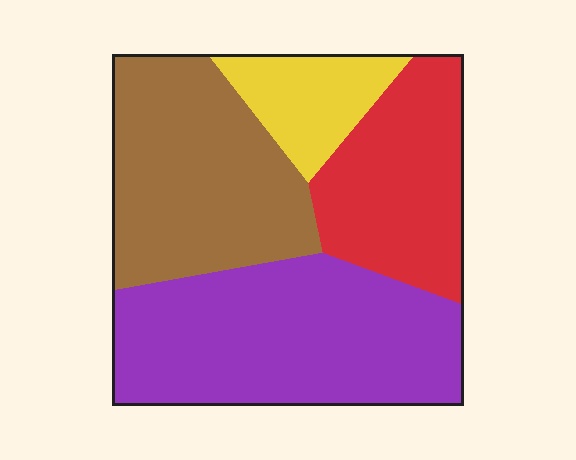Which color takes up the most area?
Purple, at roughly 35%.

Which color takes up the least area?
Yellow, at roughly 10%.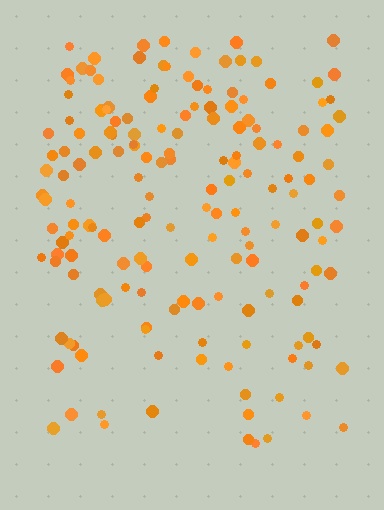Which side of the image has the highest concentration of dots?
The top.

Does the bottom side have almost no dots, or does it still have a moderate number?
Still a moderate number, just noticeably fewer than the top.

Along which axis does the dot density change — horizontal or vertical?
Vertical.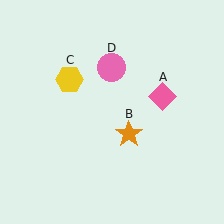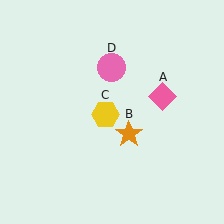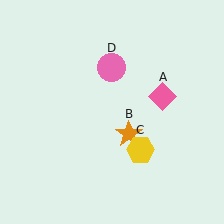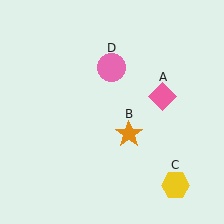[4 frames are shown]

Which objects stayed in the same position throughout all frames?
Pink diamond (object A) and orange star (object B) and pink circle (object D) remained stationary.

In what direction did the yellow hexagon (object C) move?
The yellow hexagon (object C) moved down and to the right.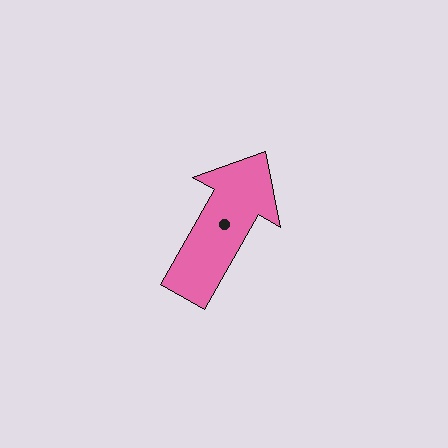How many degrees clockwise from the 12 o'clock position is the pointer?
Approximately 30 degrees.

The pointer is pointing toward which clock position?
Roughly 1 o'clock.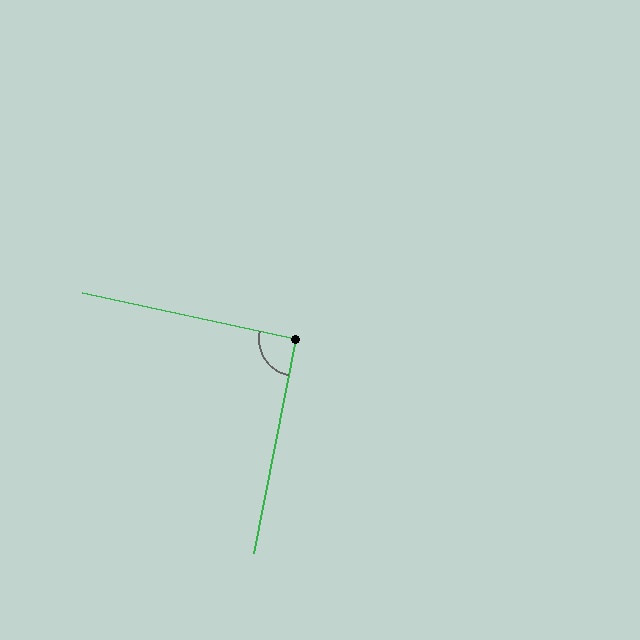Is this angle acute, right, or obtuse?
It is approximately a right angle.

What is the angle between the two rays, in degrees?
Approximately 91 degrees.